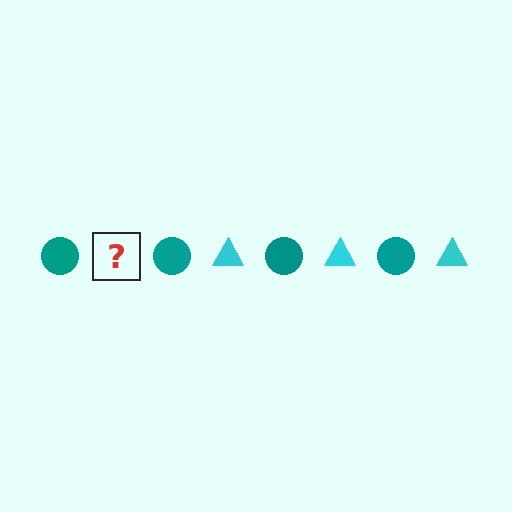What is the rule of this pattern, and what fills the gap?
The rule is that the pattern alternates between teal circle and cyan triangle. The gap should be filled with a cyan triangle.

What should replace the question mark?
The question mark should be replaced with a cyan triangle.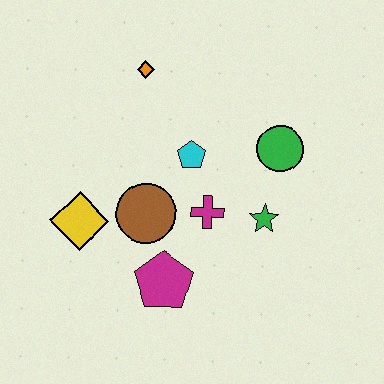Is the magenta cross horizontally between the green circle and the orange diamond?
Yes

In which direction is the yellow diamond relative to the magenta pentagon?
The yellow diamond is to the left of the magenta pentagon.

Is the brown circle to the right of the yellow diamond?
Yes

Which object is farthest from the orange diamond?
The magenta pentagon is farthest from the orange diamond.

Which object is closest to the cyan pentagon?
The magenta cross is closest to the cyan pentagon.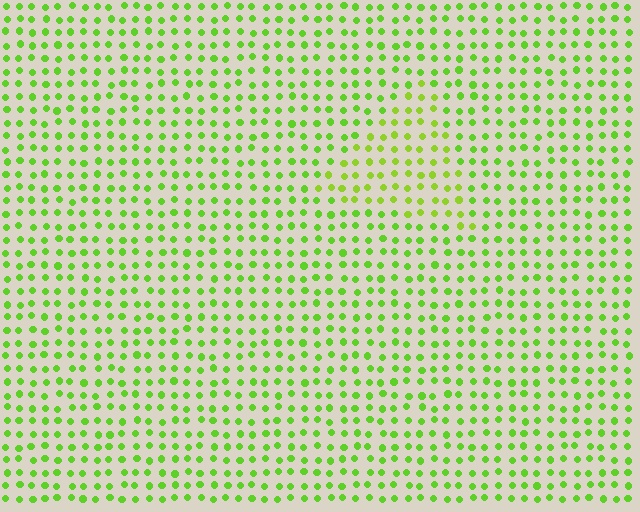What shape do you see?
I see a triangle.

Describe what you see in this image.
The image is filled with small lime elements in a uniform arrangement. A triangle-shaped region is visible where the elements are tinted to a slightly different hue, forming a subtle color boundary.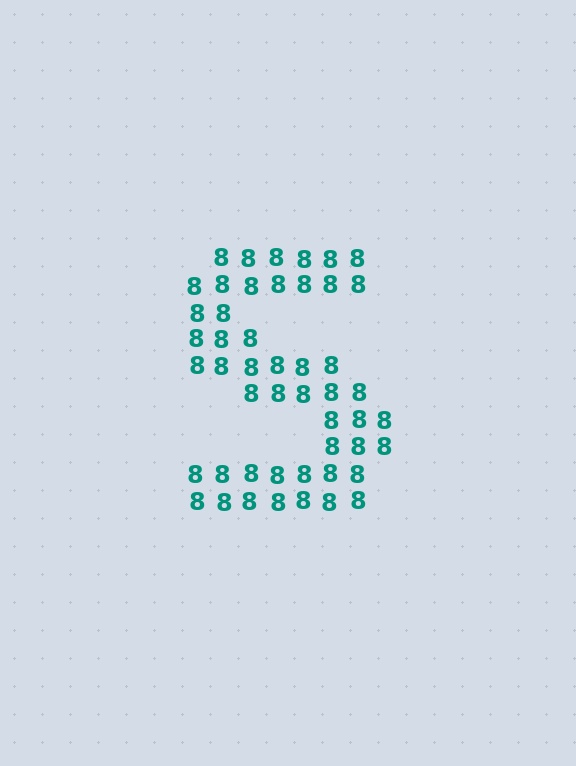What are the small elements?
The small elements are digit 8's.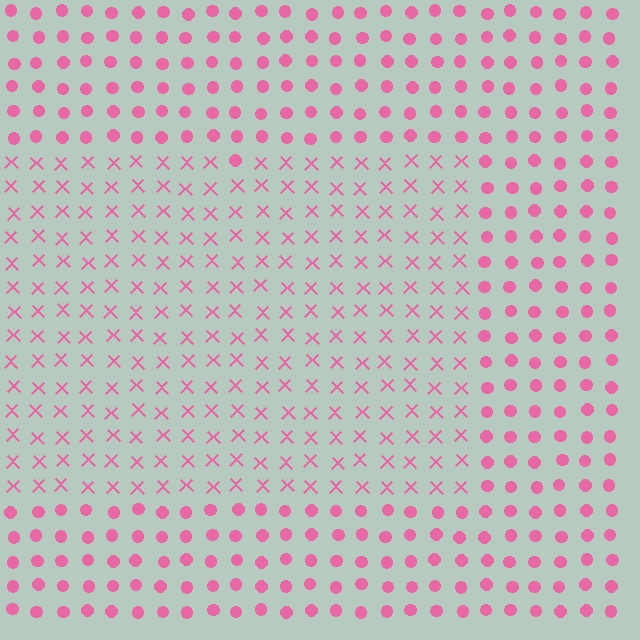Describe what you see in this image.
The image is filled with small pink elements arranged in a uniform grid. A rectangle-shaped region contains X marks, while the surrounding area contains circles. The boundary is defined purely by the change in element shape.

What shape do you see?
I see a rectangle.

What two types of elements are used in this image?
The image uses X marks inside the rectangle region and circles outside it.